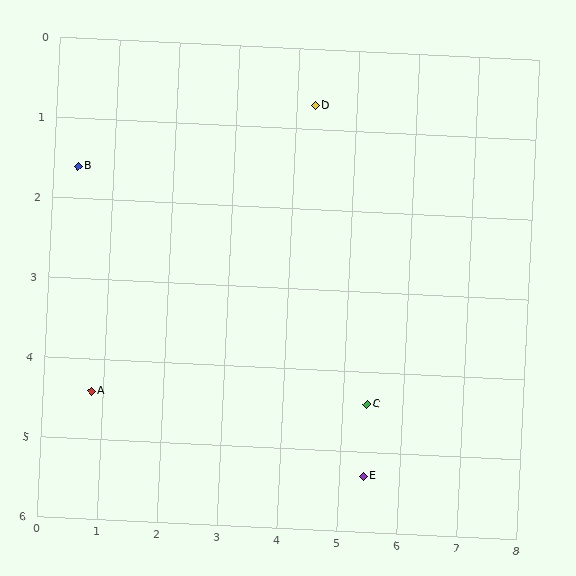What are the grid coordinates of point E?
Point E is at approximately (5.4, 5.3).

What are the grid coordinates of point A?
Point A is at approximately (0.8, 4.4).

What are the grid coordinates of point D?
Point D is at approximately (4.3, 0.7).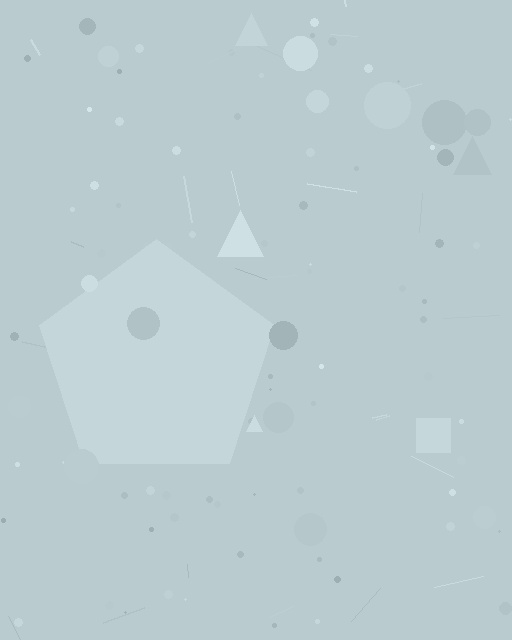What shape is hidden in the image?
A pentagon is hidden in the image.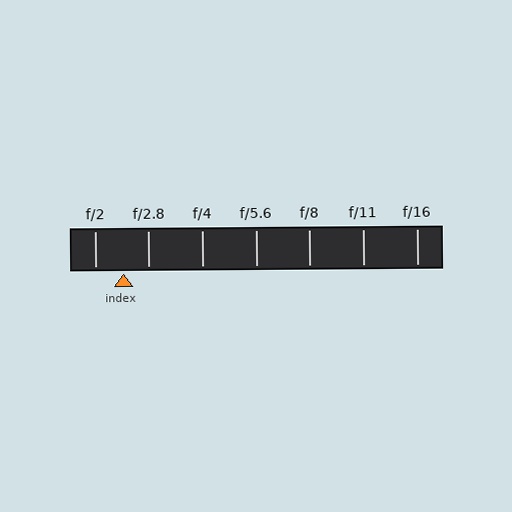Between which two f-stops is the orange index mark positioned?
The index mark is between f/2 and f/2.8.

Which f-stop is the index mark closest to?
The index mark is closest to f/2.8.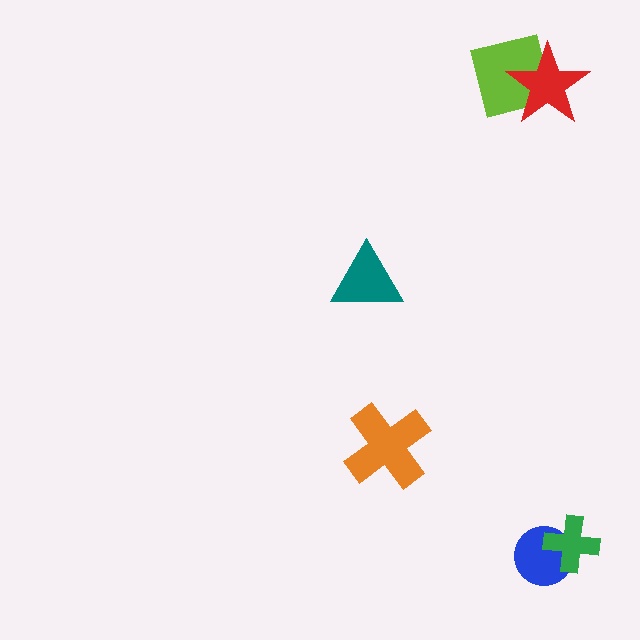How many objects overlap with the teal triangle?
0 objects overlap with the teal triangle.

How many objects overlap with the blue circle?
1 object overlaps with the blue circle.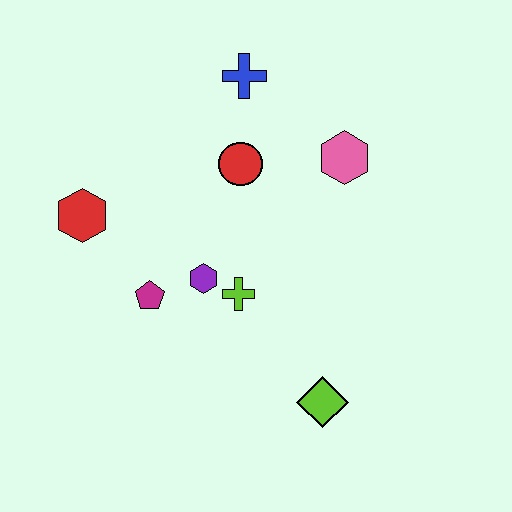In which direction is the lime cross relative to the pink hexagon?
The lime cross is below the pink hexagon.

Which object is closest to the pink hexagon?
The red circle is closest to the pink hexagon.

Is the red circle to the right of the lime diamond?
No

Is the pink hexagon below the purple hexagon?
No